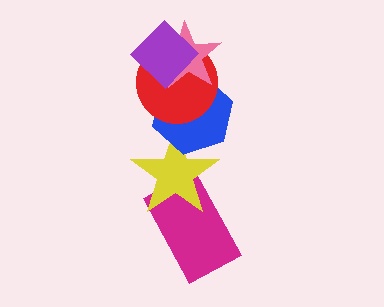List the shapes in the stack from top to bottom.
From top to bottom: the purple diamond, the pink star, the red circle, the blue hexagon, the yellow star, the magenta rectangle.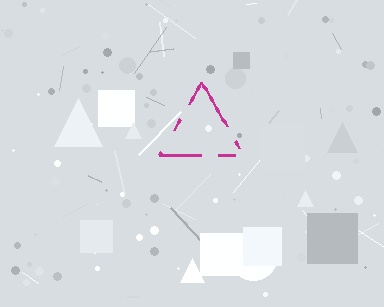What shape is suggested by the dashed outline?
The dashed outline suggests a triangle.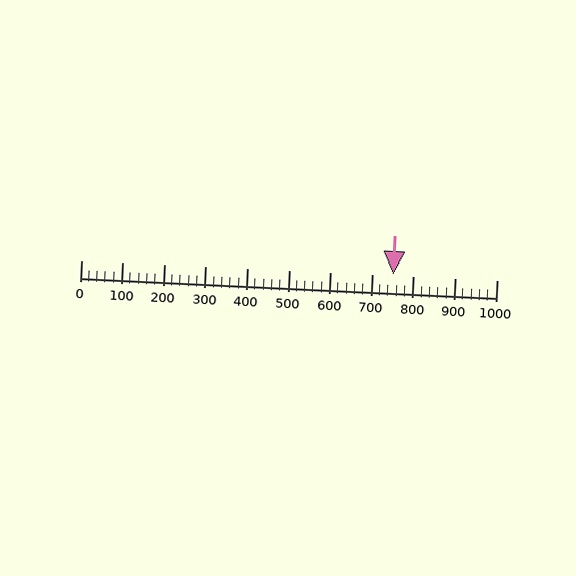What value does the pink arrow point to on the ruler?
The pink arrow points to approximately 752.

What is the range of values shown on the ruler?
The ruler shows values from 0 to 1000.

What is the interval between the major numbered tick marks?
The major tick marks are spaced 100 units apart.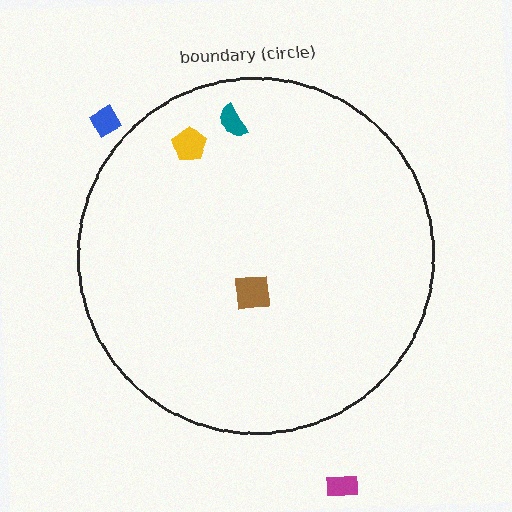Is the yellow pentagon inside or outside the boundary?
Inside.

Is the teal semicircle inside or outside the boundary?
Inside.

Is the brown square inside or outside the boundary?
Inside.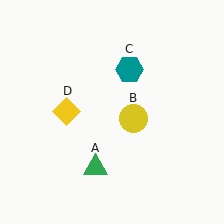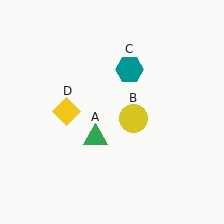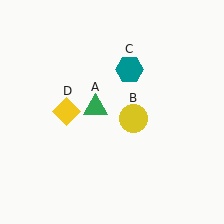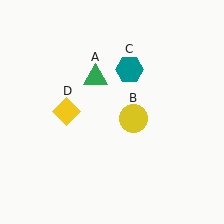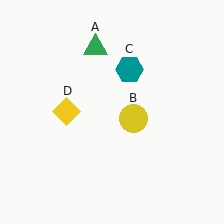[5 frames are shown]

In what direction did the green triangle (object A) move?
The green triangle (object A) moved up.